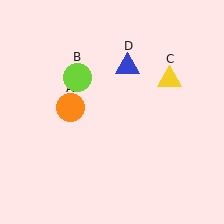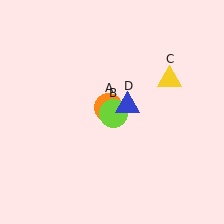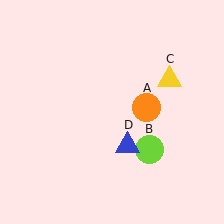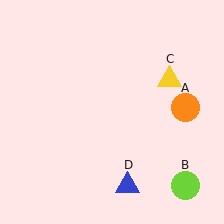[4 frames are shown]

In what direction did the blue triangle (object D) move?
The blue triangle (object D) moved down.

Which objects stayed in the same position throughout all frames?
Yellow triangle (object C) remained stationary.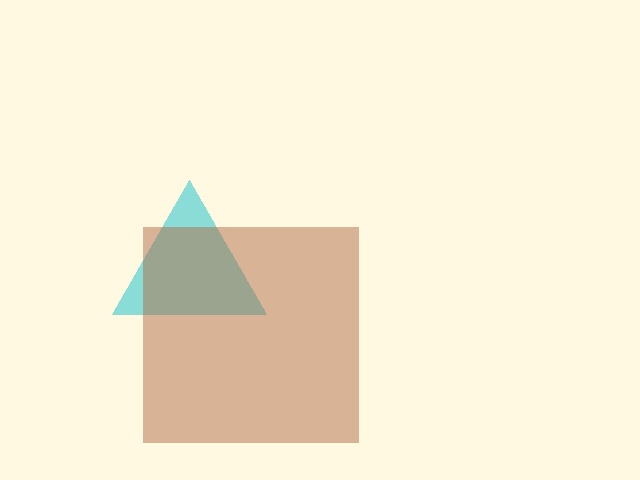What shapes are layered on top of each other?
The layered shapes are: a cyan triangle, a brown square.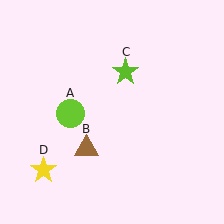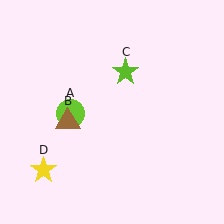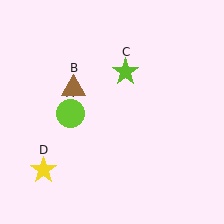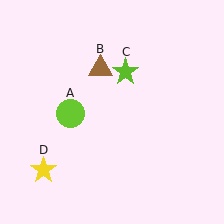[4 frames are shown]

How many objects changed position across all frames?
1 object changed position: brown triangle (object B).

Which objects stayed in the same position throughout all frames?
Lime circle (object A) and lime star (object C) and yellow star (object D) remained stationary.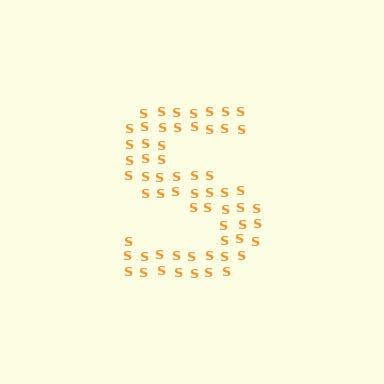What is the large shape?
The large shape is the letter S.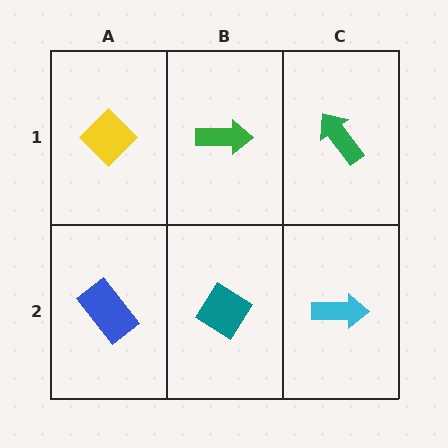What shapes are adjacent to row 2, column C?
A green arrow (row 1, column C), a teal diamond (row 2, column B).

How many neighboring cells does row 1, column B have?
3.